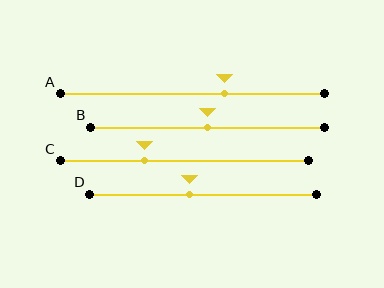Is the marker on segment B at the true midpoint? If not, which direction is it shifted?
Yes, the marker on segment B is at the true midpoint.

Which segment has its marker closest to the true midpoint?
Segment B has its marker closest to the true midpoint.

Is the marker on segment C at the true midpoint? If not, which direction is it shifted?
No, the marker on segment C is shifted to the left by about 16% of the segment length.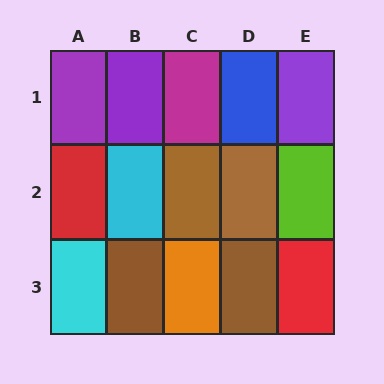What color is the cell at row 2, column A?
Red.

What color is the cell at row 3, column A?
Cyan.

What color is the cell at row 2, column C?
Brown.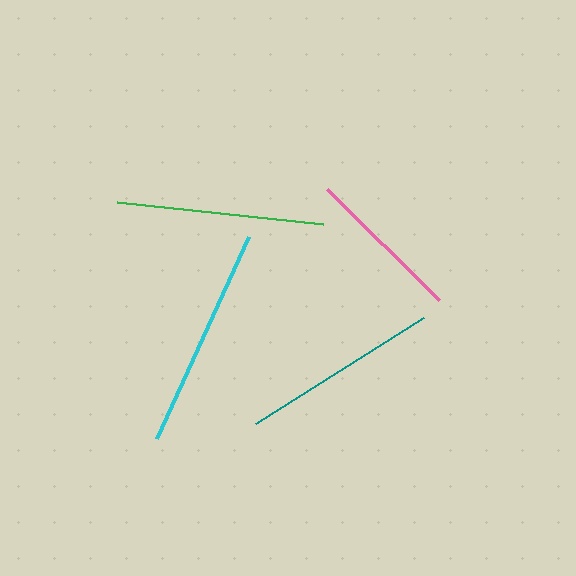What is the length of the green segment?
The green segment is approximately 207 pixels long.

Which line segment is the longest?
The cyan line is the longest at approximately 221 pixels.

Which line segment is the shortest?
The pink line is the shortest at approximately 157 pixels.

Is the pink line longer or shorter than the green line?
The green line is longer than the pink line.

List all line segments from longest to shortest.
From longest to shortest: cyan, green, teal, pink.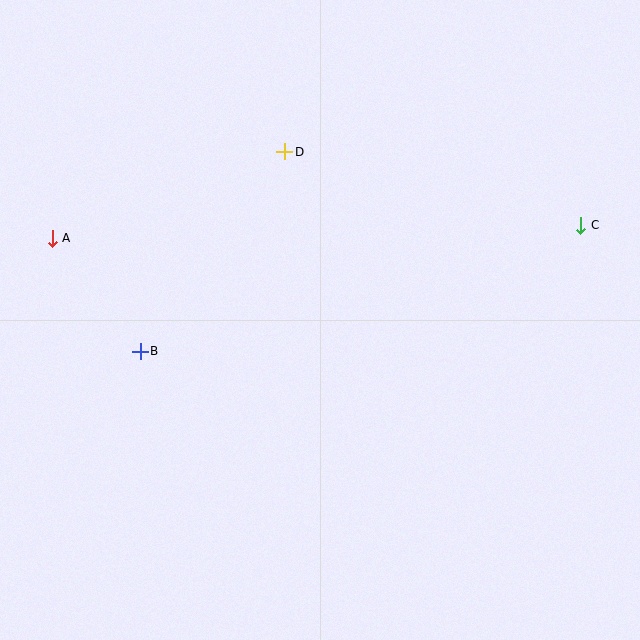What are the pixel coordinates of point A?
Point A is at (52, 238).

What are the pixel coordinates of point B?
Point B is at (140, 351).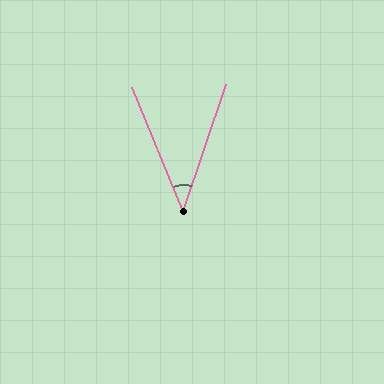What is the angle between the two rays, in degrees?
Approximately 41 degrees.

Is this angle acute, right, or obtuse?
It is acute.